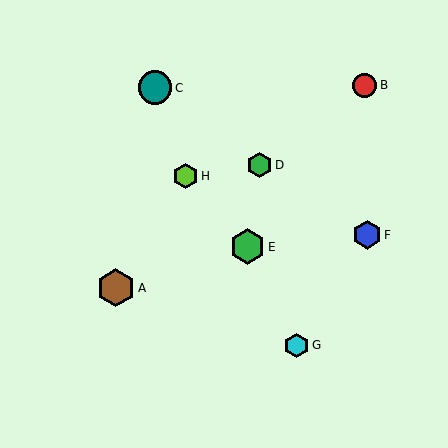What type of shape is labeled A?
Shape A is a brown hexagon.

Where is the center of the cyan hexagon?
The center of the cyan hexagon is at (296, 345).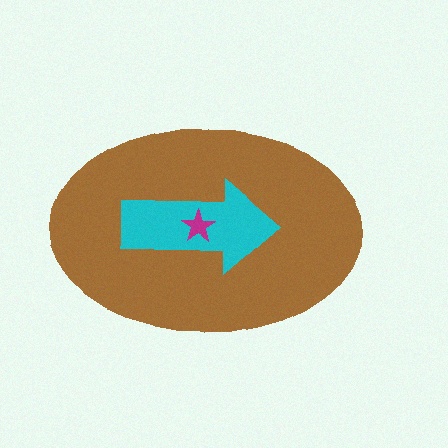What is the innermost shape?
The magenta star.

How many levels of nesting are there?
3.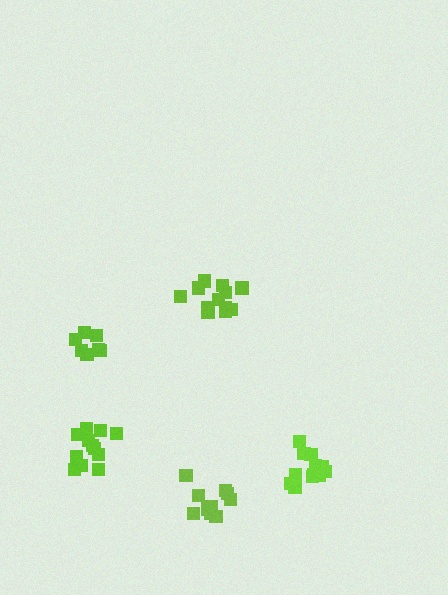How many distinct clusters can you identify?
There are 5 distinct clusters.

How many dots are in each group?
Group 1: 13 dots, Group 2: 12 dots, Group 3: 11 dots, Group 4: 7 dots, Group 5: 13 dots (56 total).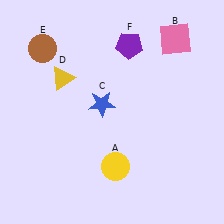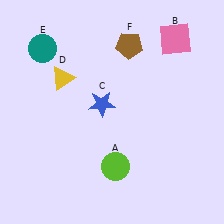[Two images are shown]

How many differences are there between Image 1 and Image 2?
There are 3 differences between the two images.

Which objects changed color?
A changed from yellow to lime. E changed from brown to teal. F changed from purple to brown.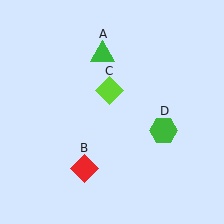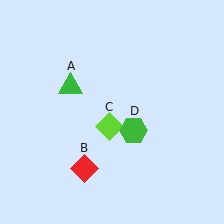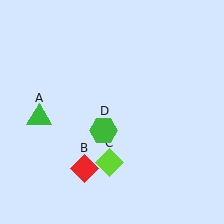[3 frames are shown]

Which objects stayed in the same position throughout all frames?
Red diamond (object B) remained stationary.